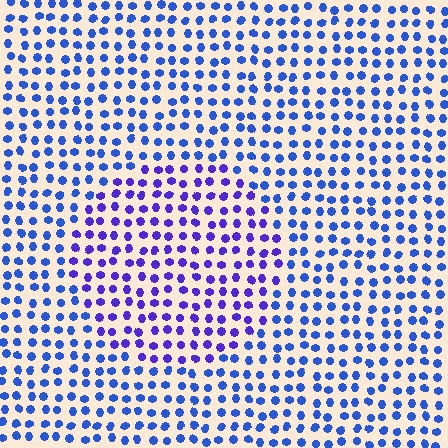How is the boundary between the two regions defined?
The boundary is defined purely by a slight shift in hue (about 30 degrees). Spacing, size, and orientation are identical on both sides.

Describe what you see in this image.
The image is filled with small blue elements in a uniform arrangement. A circle-shaped region is visible where the elements are tinted to a slightly different hue, forming a subtle color boundary.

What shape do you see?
I see a circle.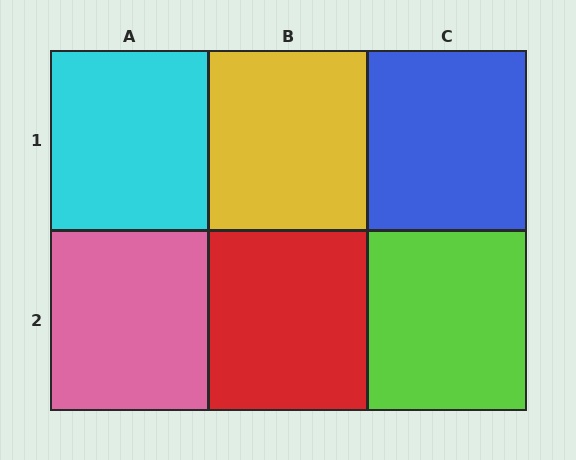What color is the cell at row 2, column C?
Lime.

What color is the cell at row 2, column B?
Red.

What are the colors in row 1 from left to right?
Cyan, yellow, blue.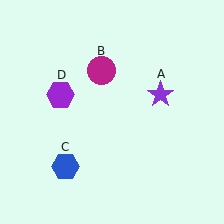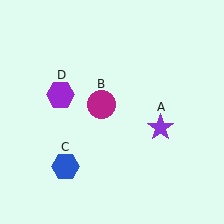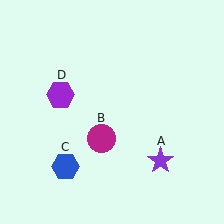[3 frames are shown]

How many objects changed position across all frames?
2 objects changed position: purple star (object A), magenta circle (object B).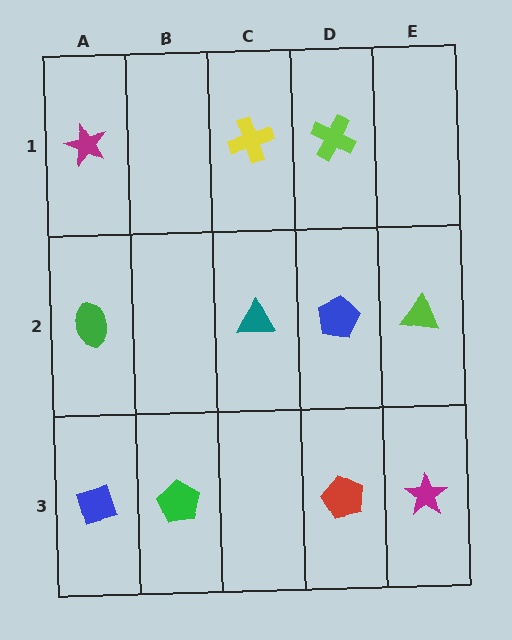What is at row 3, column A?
A blue diamond.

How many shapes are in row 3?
4 shapes.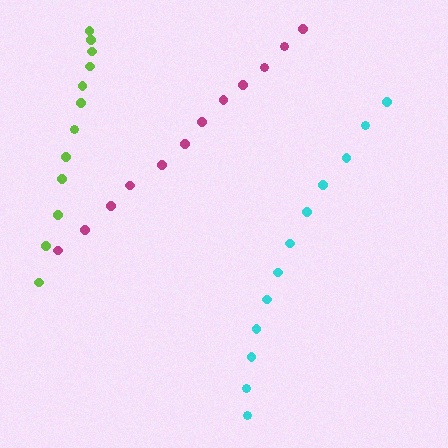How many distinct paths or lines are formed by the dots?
There are 3 distinct paths.